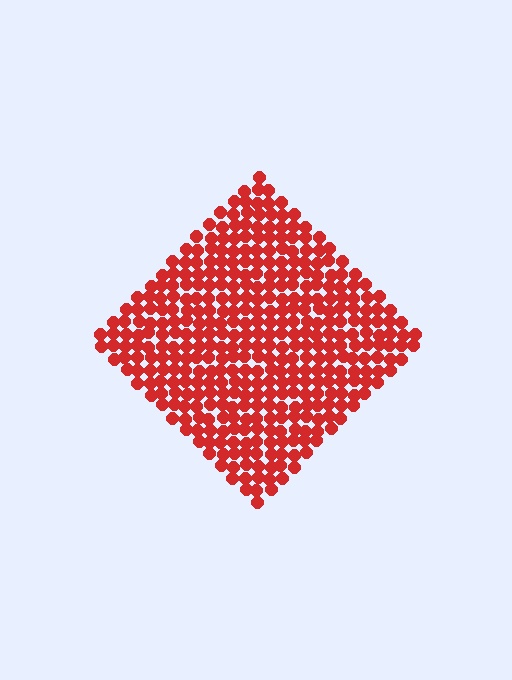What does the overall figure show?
The overall figure shows a diamond.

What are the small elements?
The small elements are circles.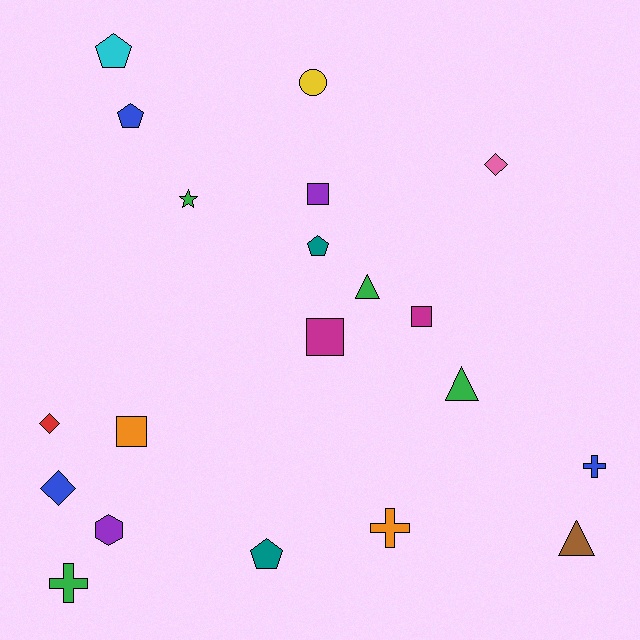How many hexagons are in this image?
There is 1 hexagon.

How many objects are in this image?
There are 20 objects.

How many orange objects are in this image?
There are 2 orange objects.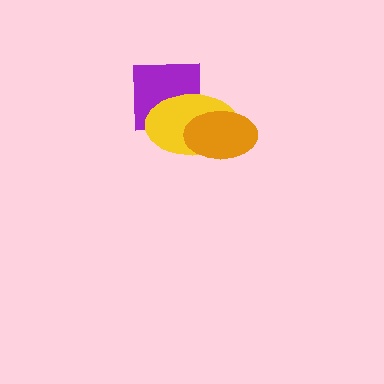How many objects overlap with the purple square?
1 object overlaps with the purple square.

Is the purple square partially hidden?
Yes, it is partially covered by another shape.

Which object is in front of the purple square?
The yellow ellipse is in front of the purple square.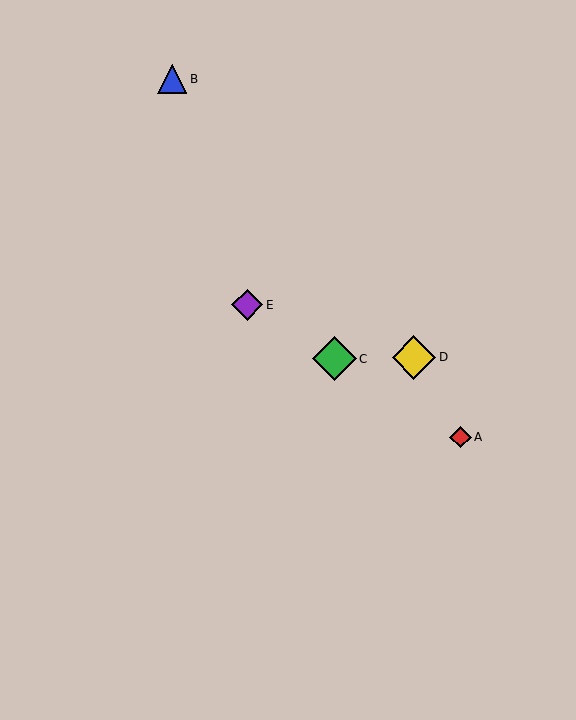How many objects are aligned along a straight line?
3 objects (A, C, E) are aligned along a straight line.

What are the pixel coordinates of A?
Object A is at (460, 437).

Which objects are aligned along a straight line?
Objects A, C, E are aligned along a straight line.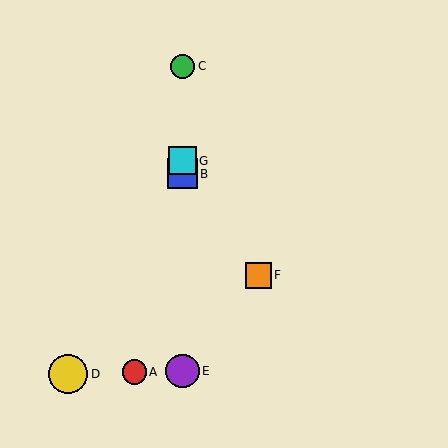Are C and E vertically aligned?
Yes, both are at x≈182.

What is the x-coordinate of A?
Object A is at x≈134.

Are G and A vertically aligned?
No, G is at x≈182 and A is at x≈134.